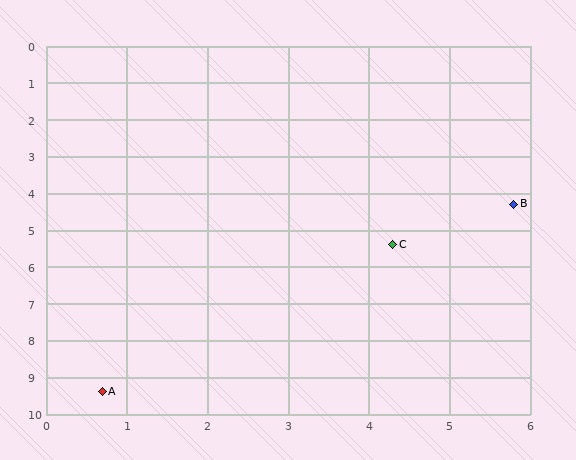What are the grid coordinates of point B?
Point B is at approximately (5.8, 4.3).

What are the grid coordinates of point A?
Point A is at approximately (0.7, 9.4).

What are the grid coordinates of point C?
Point C is at approximately (4.3, 5.4).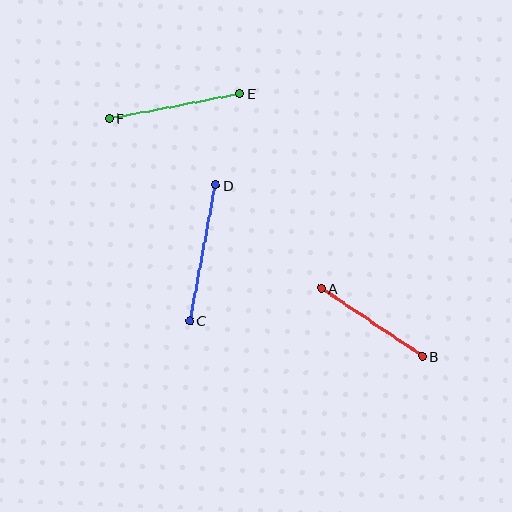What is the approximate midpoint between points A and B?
The midpoint is at approximately (372, 322) pixels.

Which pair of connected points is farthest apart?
Points C and D are farthest apart.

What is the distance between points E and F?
The distance is approximately 133 pixels.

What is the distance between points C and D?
The distance is approximately 138 pixels.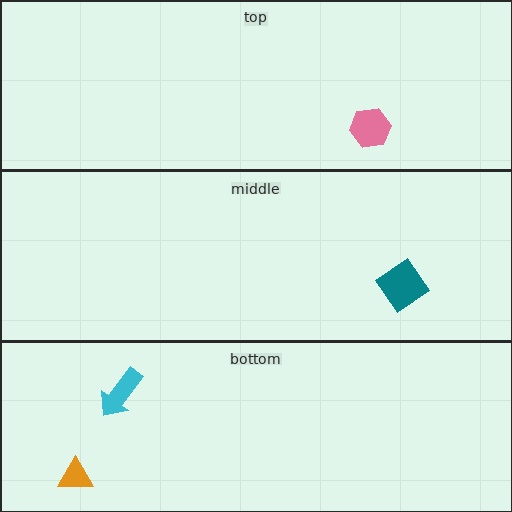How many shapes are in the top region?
1.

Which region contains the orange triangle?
The bottom region.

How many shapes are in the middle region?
1.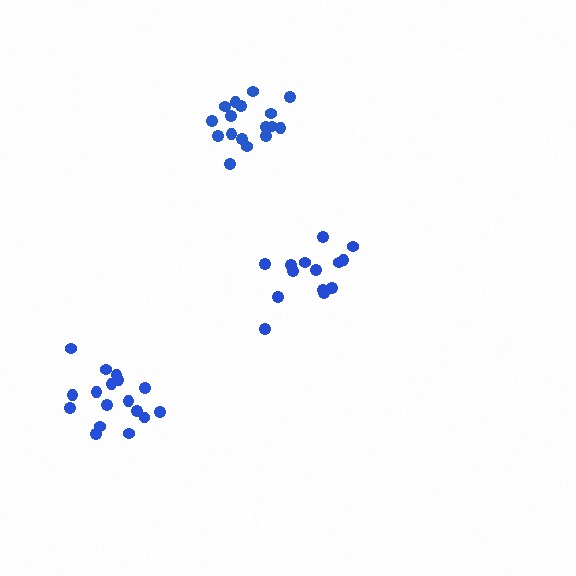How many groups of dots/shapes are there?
There are 3 groups.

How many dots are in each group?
Group 1: 14 dots, Group 2: 17 dots, Group 3: 17 dots (48 total).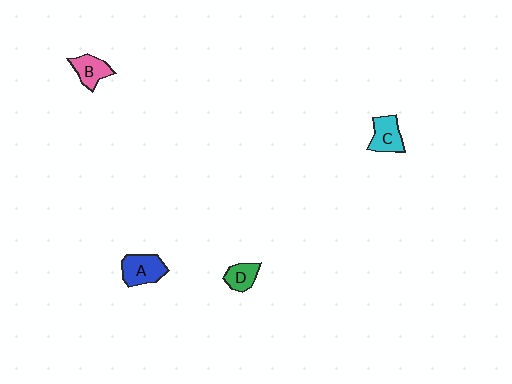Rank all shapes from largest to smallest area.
From largest to smallest: A (blue), C (cyan), B (pink), D (green).